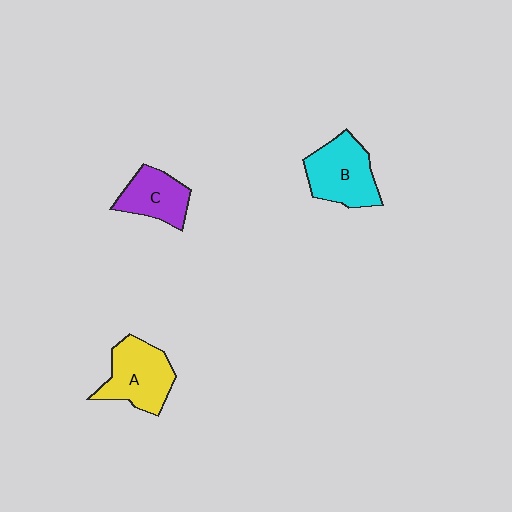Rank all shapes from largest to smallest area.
From largest to smallest: B (cyan), A (yellow), C (purple).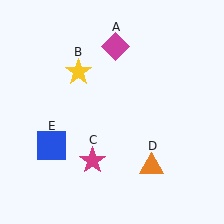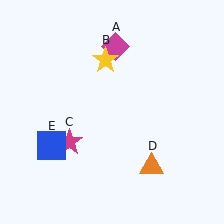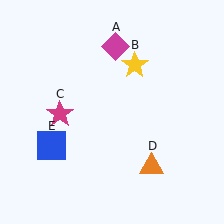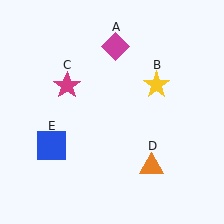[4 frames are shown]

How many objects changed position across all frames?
2 objects changed position: yellow star (object B), magenta star (object C).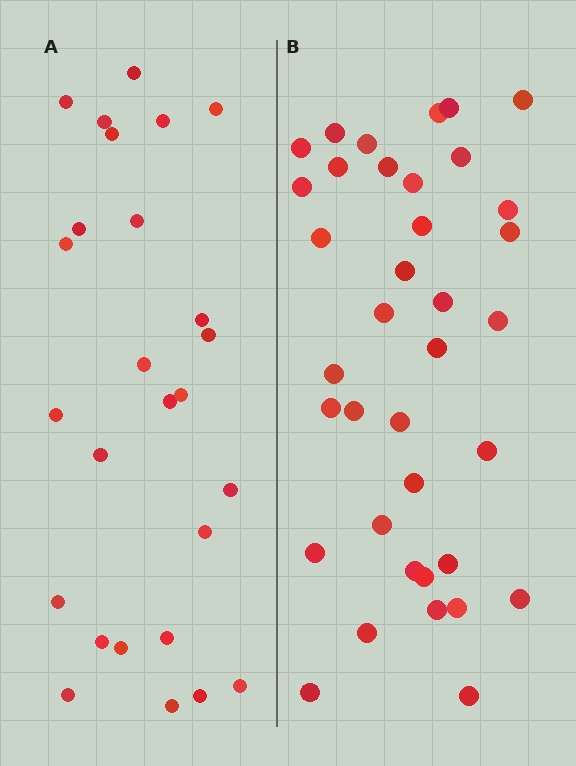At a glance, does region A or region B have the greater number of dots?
Region B (the right region) has more dots.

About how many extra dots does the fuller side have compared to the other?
Region B has roughly 12 or so more dots than region A.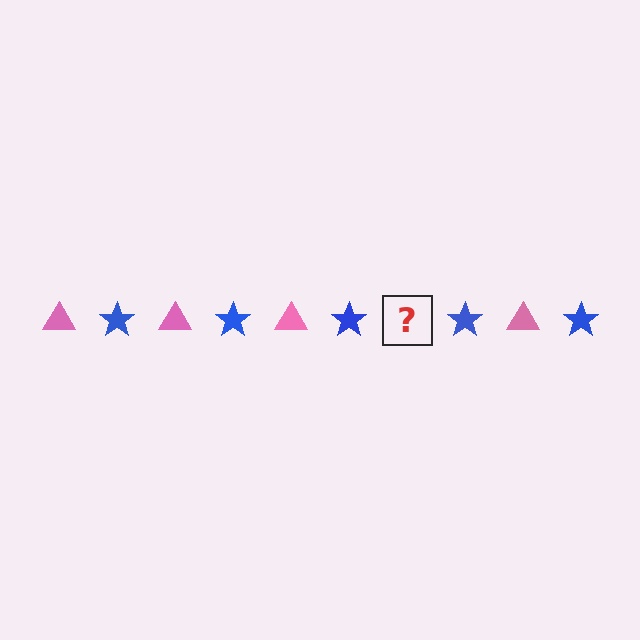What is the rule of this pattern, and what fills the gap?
The rule is that the pattern alternates between pink triangle and blue star. The gap should be filled with a pink triangle.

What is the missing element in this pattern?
The missing element is a pink triangle.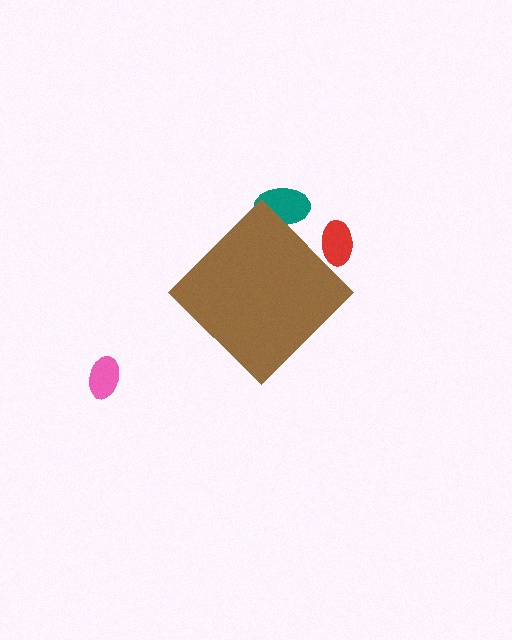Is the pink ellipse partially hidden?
No, the pink ellipse is fully visible.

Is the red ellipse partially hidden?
Yes, the red ellipse is partially hidden behind the brown diamond.